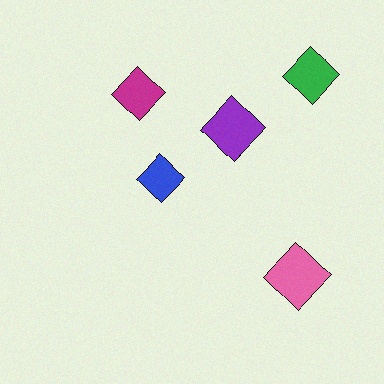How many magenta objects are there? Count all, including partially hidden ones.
There is 1 magenta object.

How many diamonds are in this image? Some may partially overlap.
There are 5 diamonds.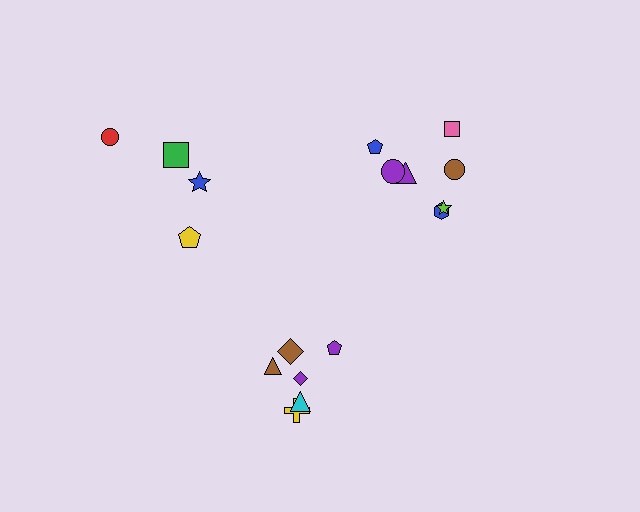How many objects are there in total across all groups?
There are 17 objects.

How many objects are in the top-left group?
There are 4 objects.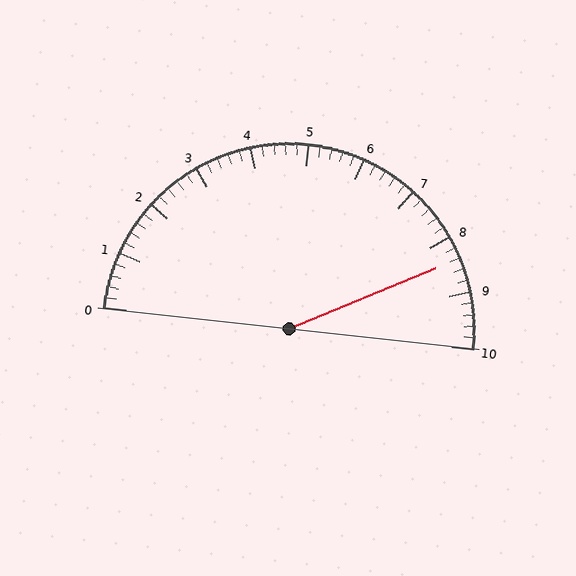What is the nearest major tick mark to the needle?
The nearest major tick mark is 8.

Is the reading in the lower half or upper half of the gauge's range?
The reading is in the upper half of the range (0 to 10).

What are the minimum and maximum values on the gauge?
The gauge ranges from 0 to 10.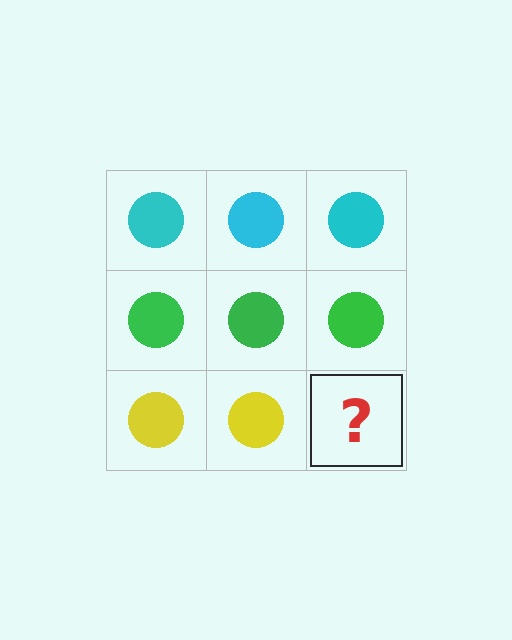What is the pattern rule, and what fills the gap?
The rule is that each row has a consistent color. The gap should be filled with a yellow circle.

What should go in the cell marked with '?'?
The missing cell should contain a yellow circle.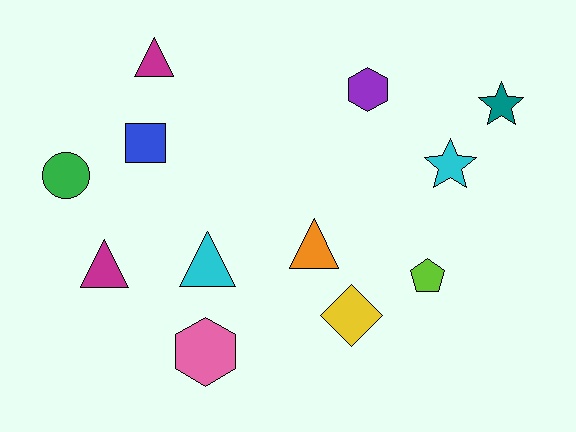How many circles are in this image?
There is 1 circle.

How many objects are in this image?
There are 12 objects.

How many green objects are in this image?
There is 1 green object.